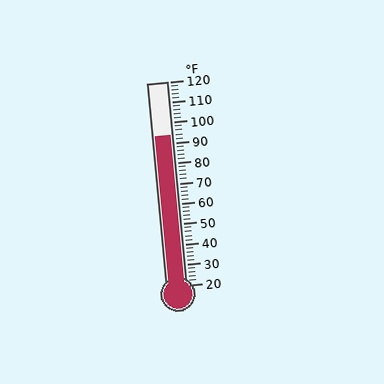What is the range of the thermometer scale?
The thermometer scale ranges from 20°F to 120°F.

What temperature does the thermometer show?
The thermometer shows approximately 94°F.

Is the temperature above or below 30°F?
The temperature is above 30°F.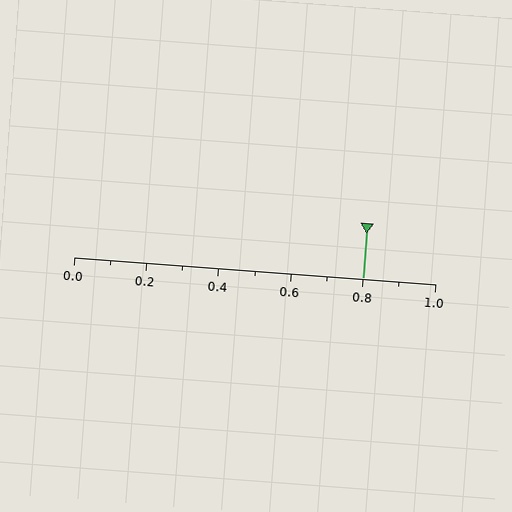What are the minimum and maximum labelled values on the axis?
The axis runs from 0.0 to 1.0.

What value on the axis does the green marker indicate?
The marker indicates approximately 0.8.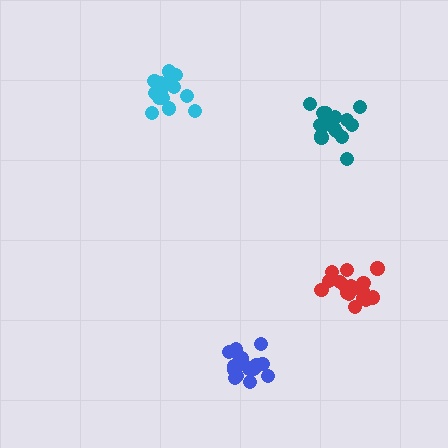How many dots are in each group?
Group 1: 17 dots, Group 2: 18 dots, Group 3: 14 dots, Group 4: 15 dots (64 total).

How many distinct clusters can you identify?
There are 4 distinct clusters.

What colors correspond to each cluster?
The clusters are colored: blue, red, cyan, teal.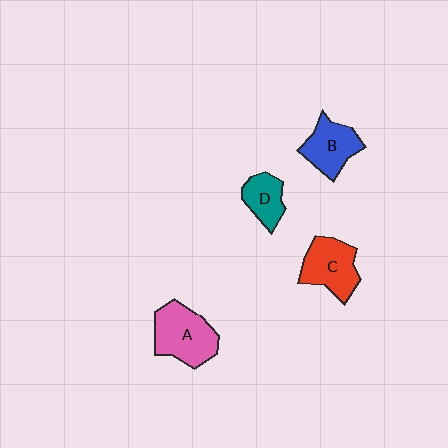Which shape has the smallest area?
Shape D (teal).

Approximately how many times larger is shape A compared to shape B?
Approximately 1.3 times.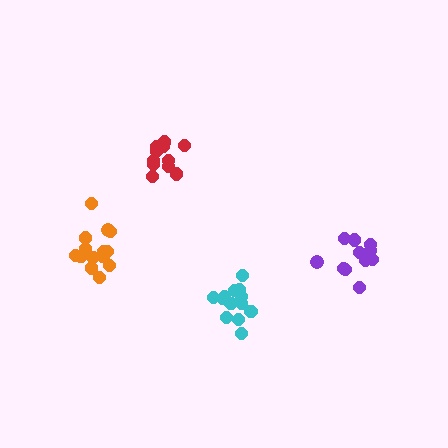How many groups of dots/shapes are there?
There are 4 groups.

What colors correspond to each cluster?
The clusters are colored: cyan, red, orange, purple.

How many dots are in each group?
Group 1: 13 dots, Group 2: 13 dots, Group 3: 15 dots, Group 4: 12 dots (53 total).